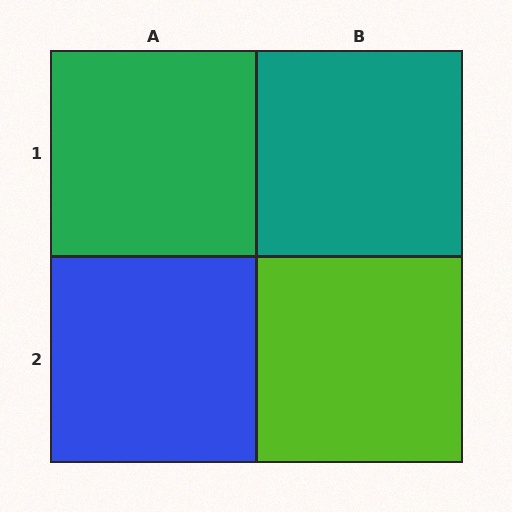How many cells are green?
1 cell is green.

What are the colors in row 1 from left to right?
Green, teal.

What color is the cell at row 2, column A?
Blue.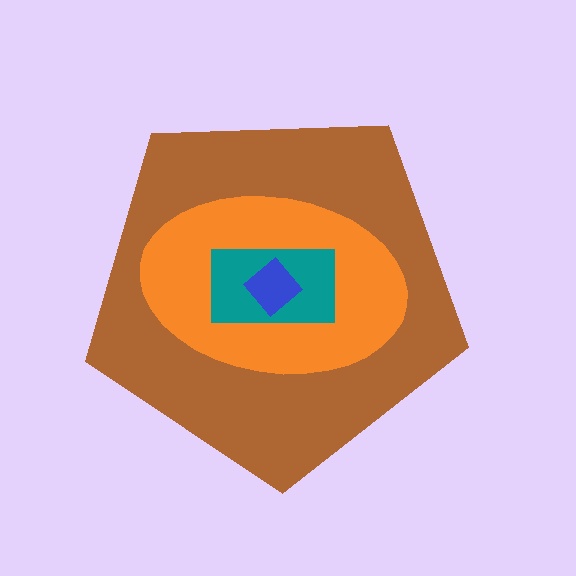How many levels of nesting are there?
4.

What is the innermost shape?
The blue diamond.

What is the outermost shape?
The brown pentagon.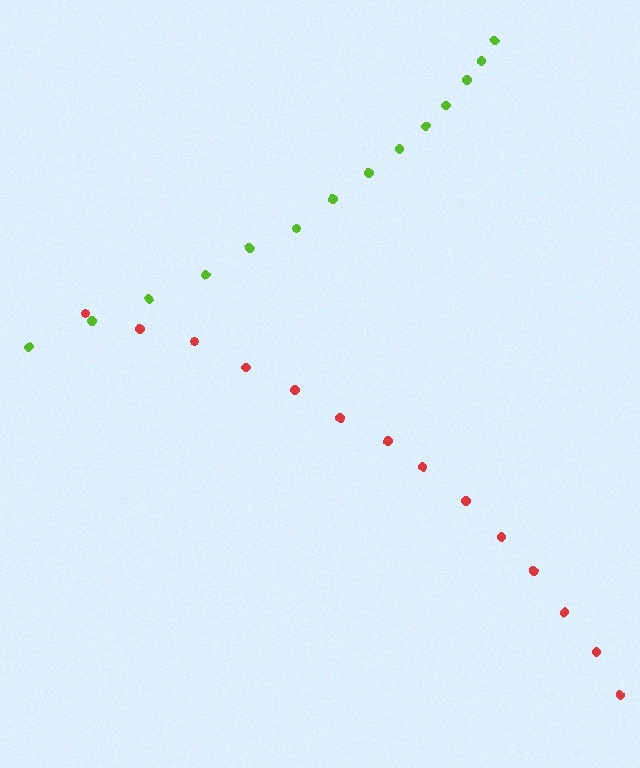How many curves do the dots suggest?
There are 2 distinct paths.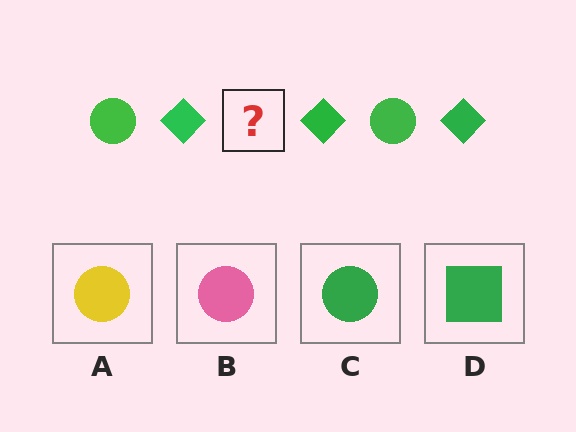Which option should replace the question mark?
Option C.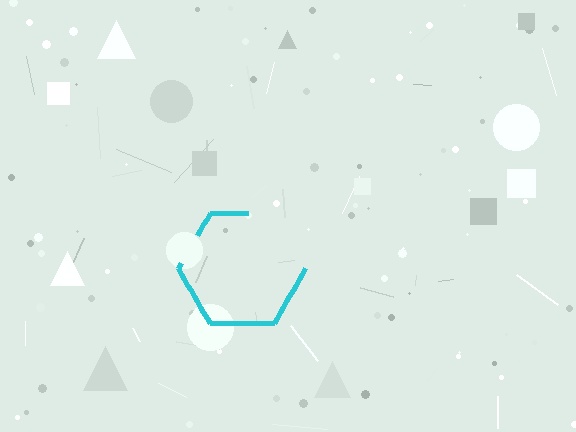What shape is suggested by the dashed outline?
The dashed outline suggests a hexagon.